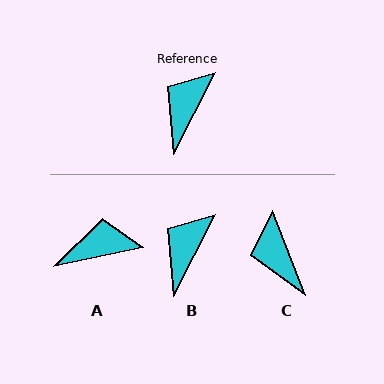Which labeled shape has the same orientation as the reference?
B.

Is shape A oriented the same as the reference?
No, it is off by about 51 degrees.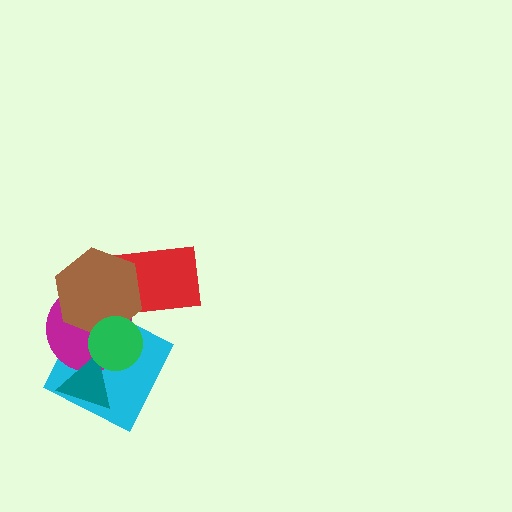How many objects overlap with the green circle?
4 objects overlap with the green circle.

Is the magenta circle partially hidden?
Yes, it is partially covered by another shape.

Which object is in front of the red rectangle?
The brown hexagon is in front of the red rectangle.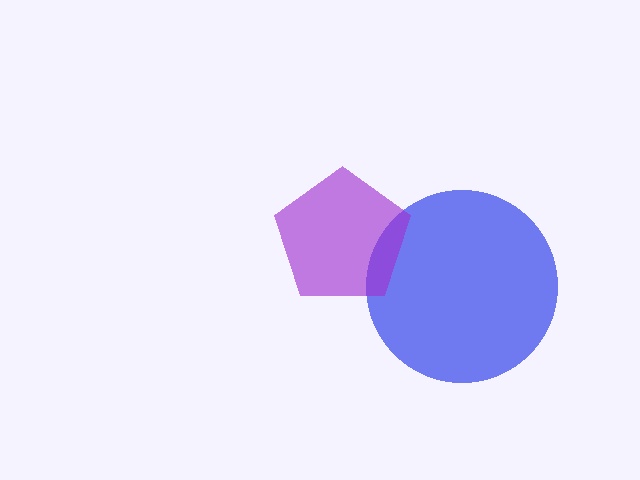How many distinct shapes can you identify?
There are 2 distinct shapes: a blue circle, a purple pentagon.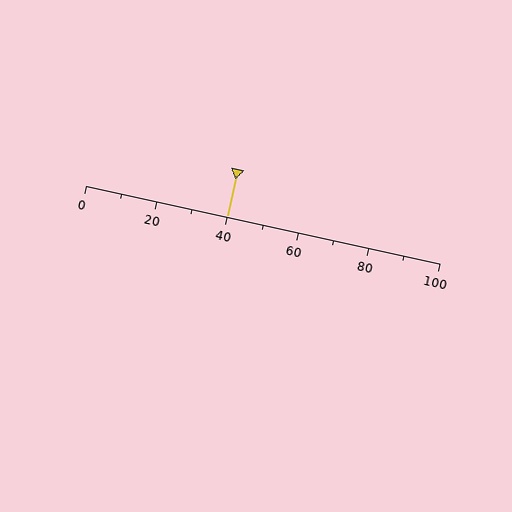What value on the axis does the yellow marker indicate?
The marker indicates approximately 40.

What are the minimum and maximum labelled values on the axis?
The axis runs from 0 to 100.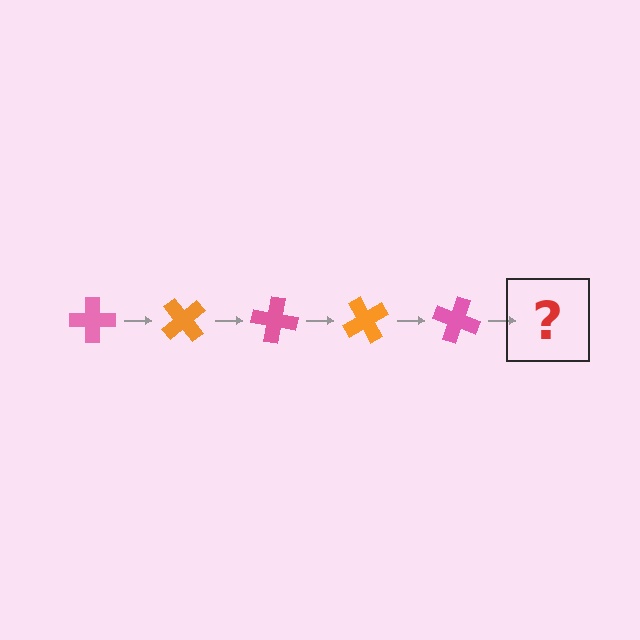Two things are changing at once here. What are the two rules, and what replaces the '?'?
The two rules are that it rotates 50 degrees each step and the color cycles through pink and orange. The '?' should be an orange cross, rotated 250 degrees from the start.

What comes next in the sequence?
The next element should be an orange cross, rotated 250 degrees from the start.